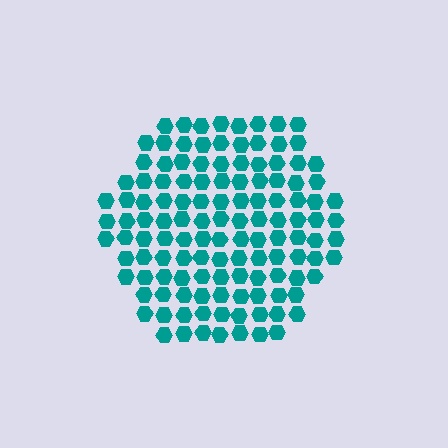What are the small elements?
The small elements are hexagons.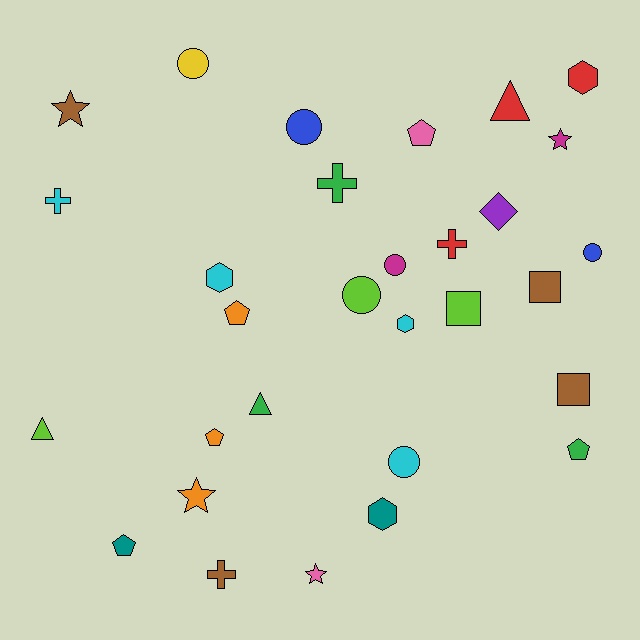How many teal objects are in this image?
There are 2 teal objects.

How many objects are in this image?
There are 30 objects.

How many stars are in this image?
There are 4 stars.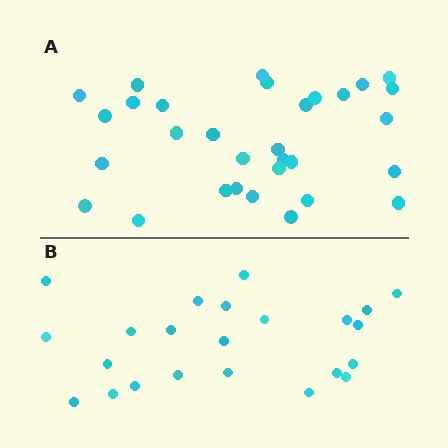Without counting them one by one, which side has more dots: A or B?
Region A (the top region) has more dots.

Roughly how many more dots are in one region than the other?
Region A has roughly 8 or so more dots than region B.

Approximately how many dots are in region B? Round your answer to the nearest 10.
About 20 dots. (The exact count is 23, which rounds to 20.)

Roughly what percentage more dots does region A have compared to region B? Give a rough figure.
About 35% more.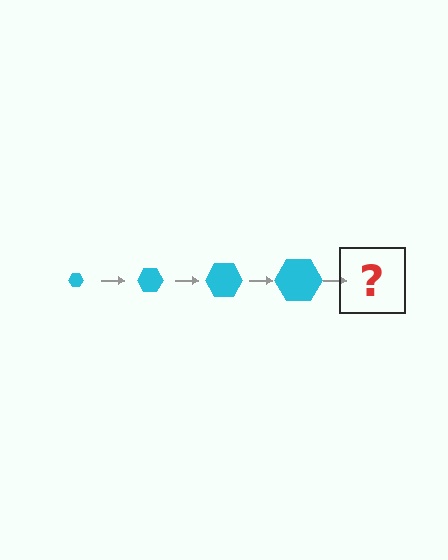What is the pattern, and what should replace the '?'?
The pattern is that the hexagon gets progressively larger each step. The '?' should be a cyan hexagon, larger than the previous one.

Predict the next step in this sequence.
The next step is a cyan hexagon, larger than the previous one.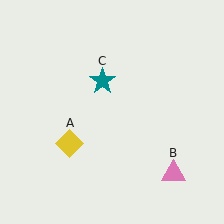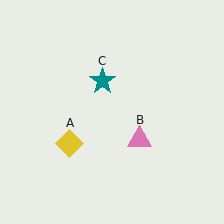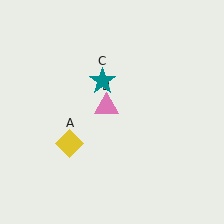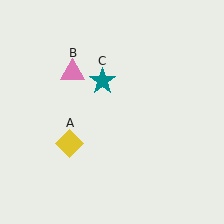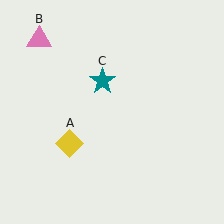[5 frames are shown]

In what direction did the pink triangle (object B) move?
The pink triangle (object B) moved up and to the left.